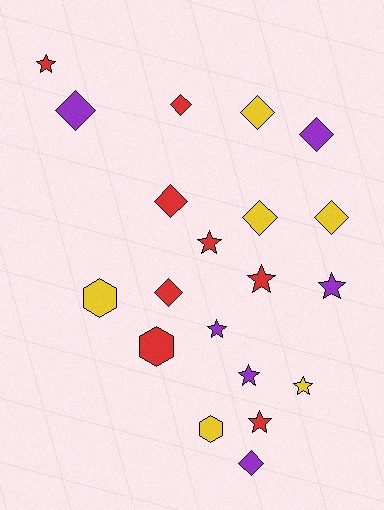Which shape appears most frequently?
Diamond, with 9 objects.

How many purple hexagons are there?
There are no purple hexagons.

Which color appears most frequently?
Red, with 8 objects.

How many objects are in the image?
There are 20 objects.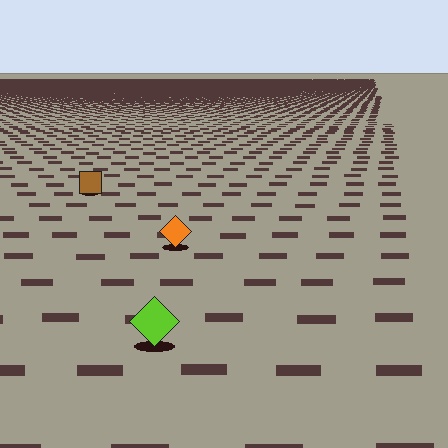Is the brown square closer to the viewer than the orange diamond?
No. The orange diamond is closer — you can tell from the texture gradient: the ground texture is coarser near it.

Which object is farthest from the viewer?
The brown square is farthest from the viewer. It appears smaller and the ground texture around it is denser.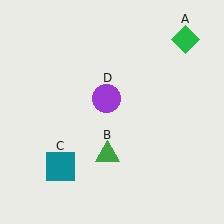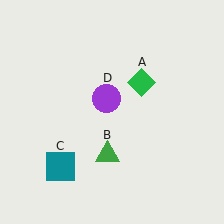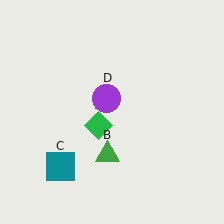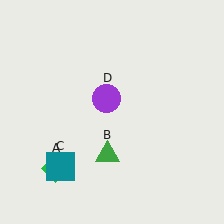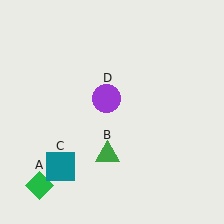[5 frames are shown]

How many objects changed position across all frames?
1 object changed position: green diamond (object A).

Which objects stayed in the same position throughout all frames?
Green triangle (object B) and teal square (object C) and purple circle (object D) remained stationary.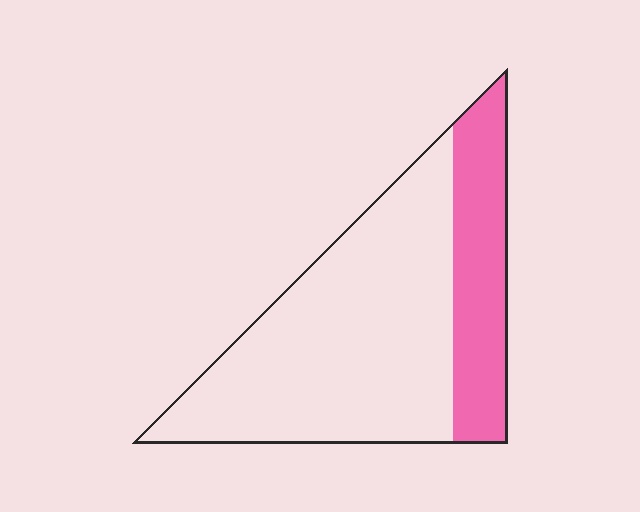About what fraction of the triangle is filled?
About one quarter (1/4).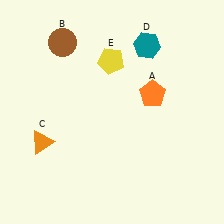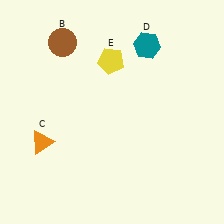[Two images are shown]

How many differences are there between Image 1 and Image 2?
There is 1 difference between the two images.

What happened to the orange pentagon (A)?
The orange pentagon (A) was removed in Image 2. It was in the top-right area of Image 1.